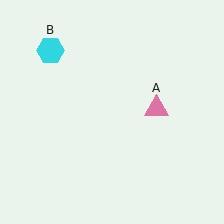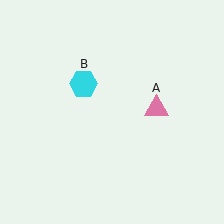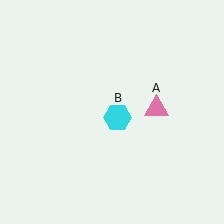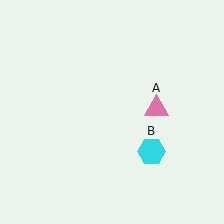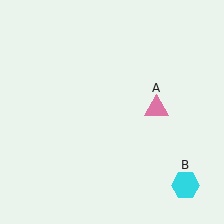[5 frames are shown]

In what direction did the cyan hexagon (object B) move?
The cyan hexagon (object B) moved down and to the right.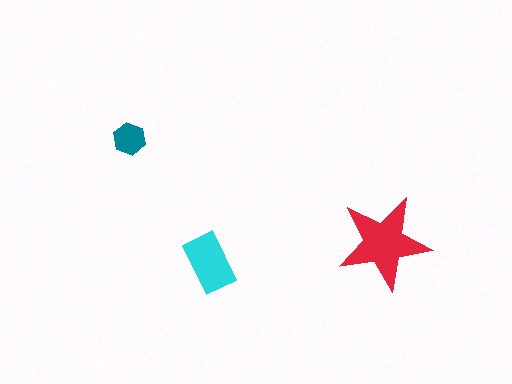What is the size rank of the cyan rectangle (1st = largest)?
2nd.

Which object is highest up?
The teal hexagon is topmost.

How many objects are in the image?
There are 3 objects in the image.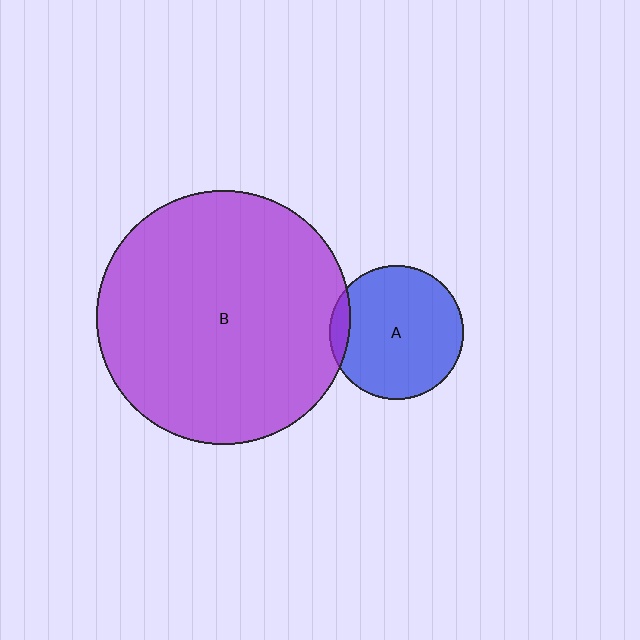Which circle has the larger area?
Circle B (purple).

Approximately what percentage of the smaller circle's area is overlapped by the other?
Approximately 10%.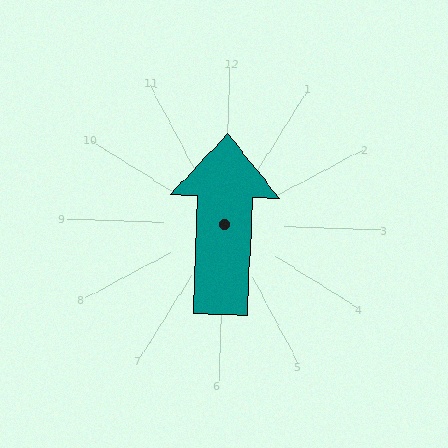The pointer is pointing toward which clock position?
Roughly 12 o'clock.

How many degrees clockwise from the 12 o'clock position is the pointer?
Approximately 0 degrees.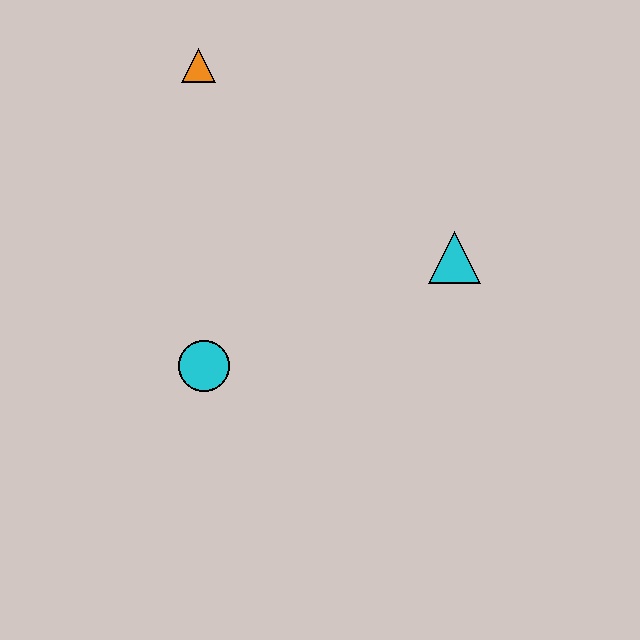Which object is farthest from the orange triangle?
The cyan triangle is farthest from the orange triangle.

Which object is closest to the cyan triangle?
The cyan circle is closest to the cyan triangle.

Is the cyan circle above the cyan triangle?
No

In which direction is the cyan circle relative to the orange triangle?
The cyan circle is below the orange triangle.